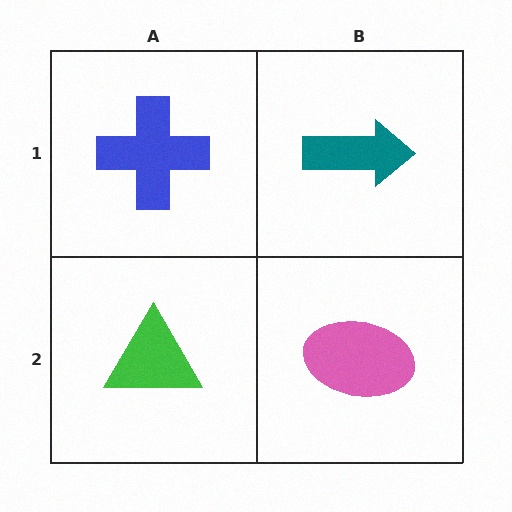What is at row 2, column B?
A pink ellipse.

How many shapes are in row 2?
2 shapes.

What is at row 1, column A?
A blue cross.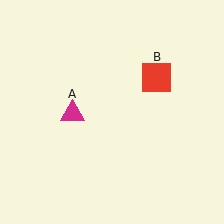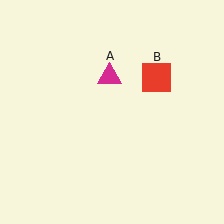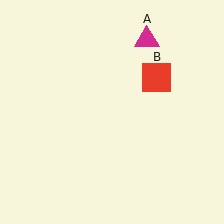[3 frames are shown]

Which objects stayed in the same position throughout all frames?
Red square (object B) remained stationary.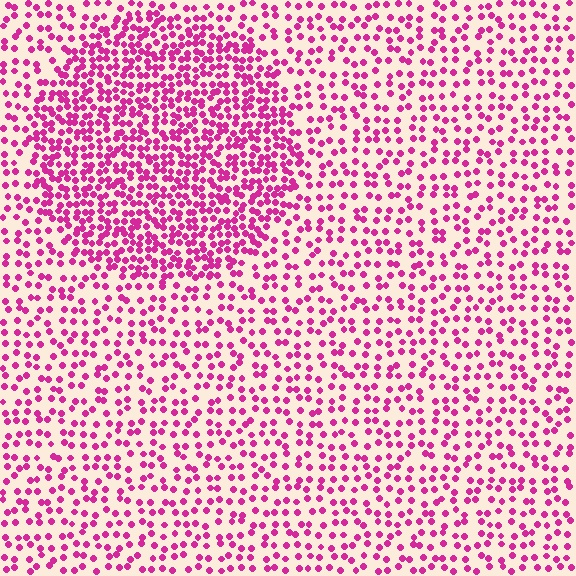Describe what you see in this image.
The image contains small magenta elements arranged at two different densities. A circle-shaped region is visible where the elements are more densely packed than the surrounding area.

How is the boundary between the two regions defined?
The boundary is defined by a change in element density (approximately 2.0x ratio). All elements are the same color, size, and shape.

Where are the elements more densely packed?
The elements are more densely packed inside the circle boundary.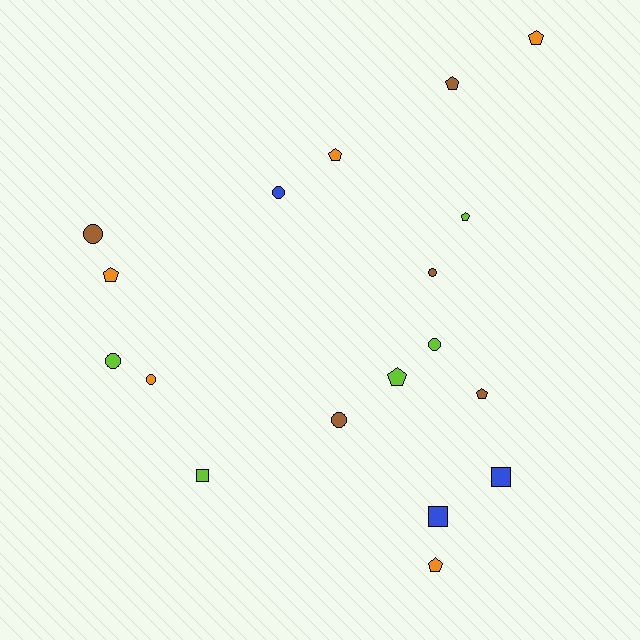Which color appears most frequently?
Lime, with 5 objects.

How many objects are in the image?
There are 18 objects.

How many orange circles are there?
There is 1 orange circle.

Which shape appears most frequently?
Pentagon, with 8 objects.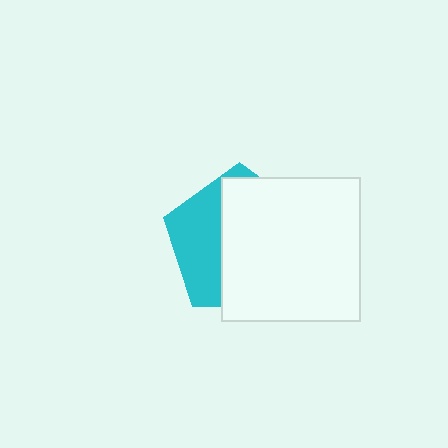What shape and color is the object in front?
The object in front is a white rectangle.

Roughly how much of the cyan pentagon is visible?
A small part of it is visible (roughly 36%).